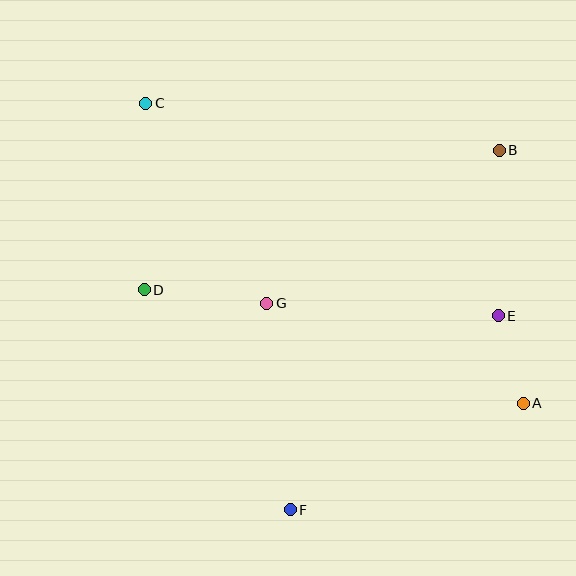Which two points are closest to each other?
Points A and E are closest to each other.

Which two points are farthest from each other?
Points A and C are farthest from each other.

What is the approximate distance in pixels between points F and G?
The distance between F and G is approximately 208 pixels.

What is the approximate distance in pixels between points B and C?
The distance between B and C is approximately 357 pixels.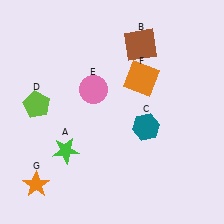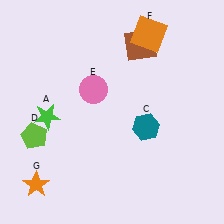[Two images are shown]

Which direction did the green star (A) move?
The green star (A) moved up.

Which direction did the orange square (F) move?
The orange square (F) moved up.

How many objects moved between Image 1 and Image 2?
3 objects moved between the two images.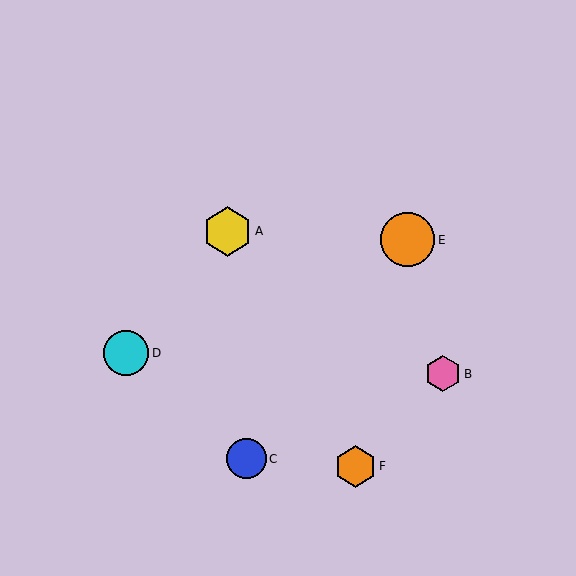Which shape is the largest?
The orange circle (labeled E) is the largest.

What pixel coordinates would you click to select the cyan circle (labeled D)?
Click at (126, 353) to select the cyan circle D.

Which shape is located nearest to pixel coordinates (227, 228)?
The yellow hexagon (labeled A) at (228, 231) is nearest to that location.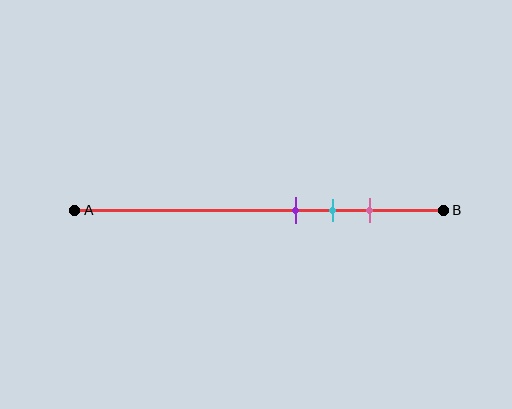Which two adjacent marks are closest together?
The purple and cyan marks are the closest adjacent pair.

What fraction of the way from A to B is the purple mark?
The purple mark is approximately 60% (0.6) of the way from A to B.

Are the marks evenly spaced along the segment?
Yes, the marks are approximately evenly spaced.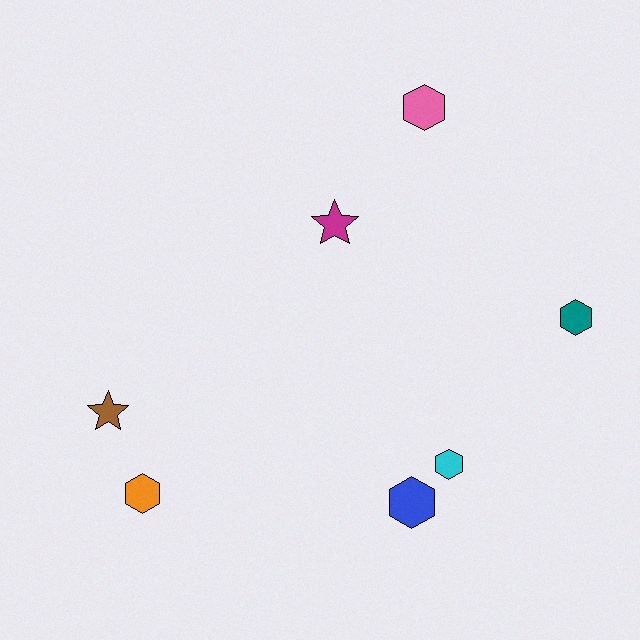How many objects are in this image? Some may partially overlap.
There are 7 objects.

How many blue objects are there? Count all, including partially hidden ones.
There is 1 blue object.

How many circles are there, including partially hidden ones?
There are no circles.